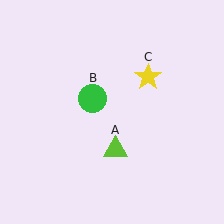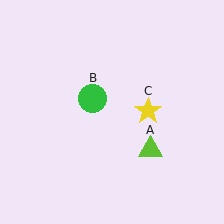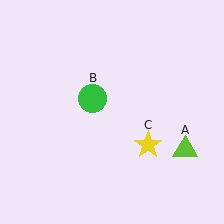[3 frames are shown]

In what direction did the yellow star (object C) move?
The yellow star (object C) moved down.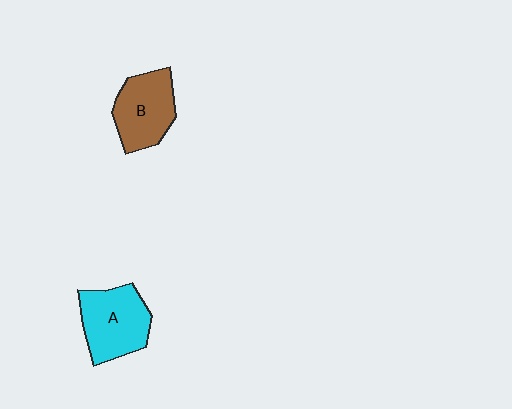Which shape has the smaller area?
Shape B (brown).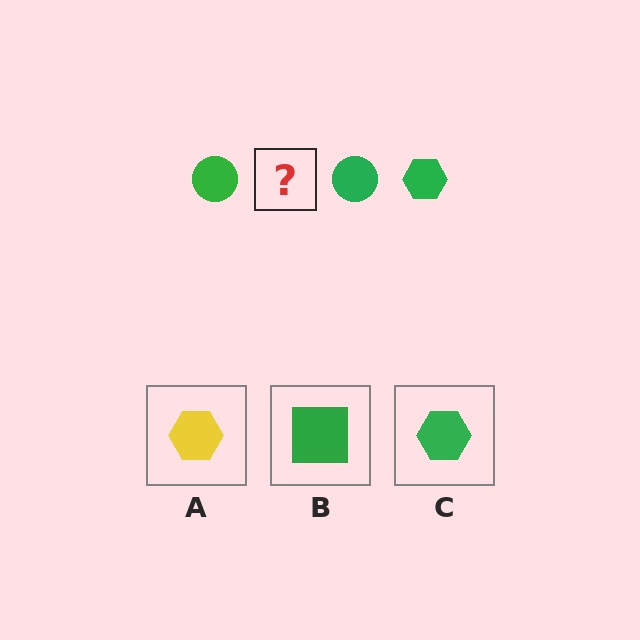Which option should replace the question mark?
Option C.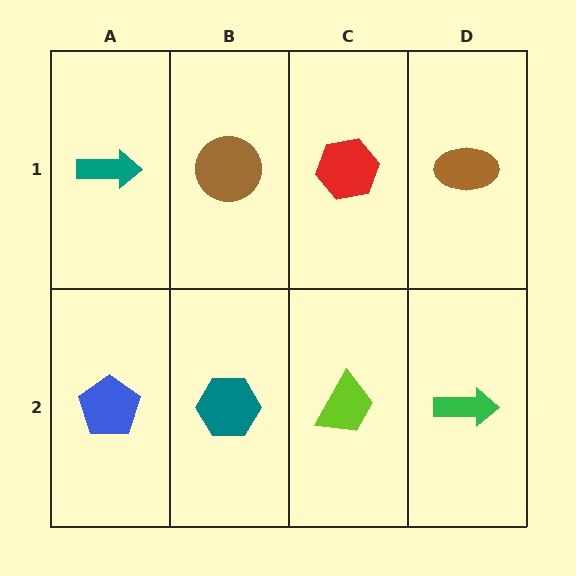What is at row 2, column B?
A teal hexagon.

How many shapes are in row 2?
4 shapes.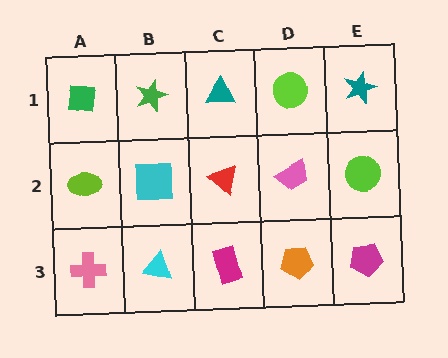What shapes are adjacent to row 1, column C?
A red triangle (row 2, column C), a green star (row 1, column B), a lime circle (row 1, column D).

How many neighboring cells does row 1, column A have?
2.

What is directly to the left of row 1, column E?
A lime circle.